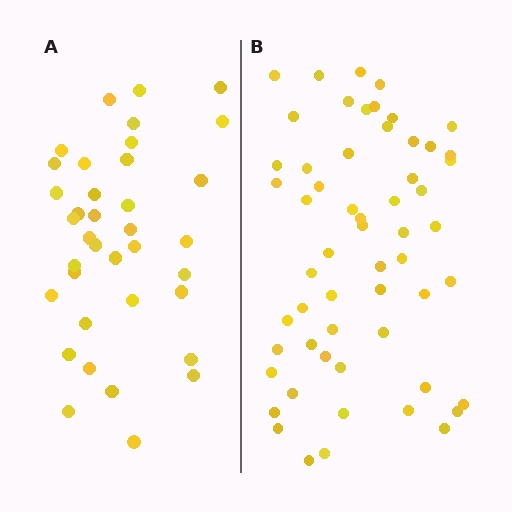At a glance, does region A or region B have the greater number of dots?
Region B (the right region) has more dots.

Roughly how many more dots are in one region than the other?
Region B has approximately 20 more dots than region A.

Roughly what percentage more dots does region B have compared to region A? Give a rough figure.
About 55% more.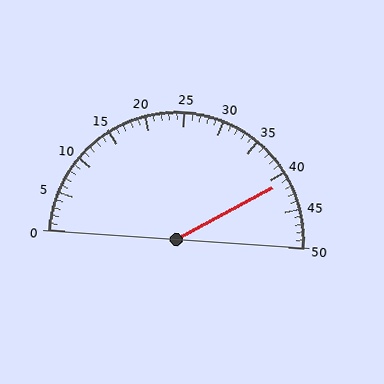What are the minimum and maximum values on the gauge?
The gauge ranges from 0 to 50.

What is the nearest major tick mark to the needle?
The nearest major tick mark is 40.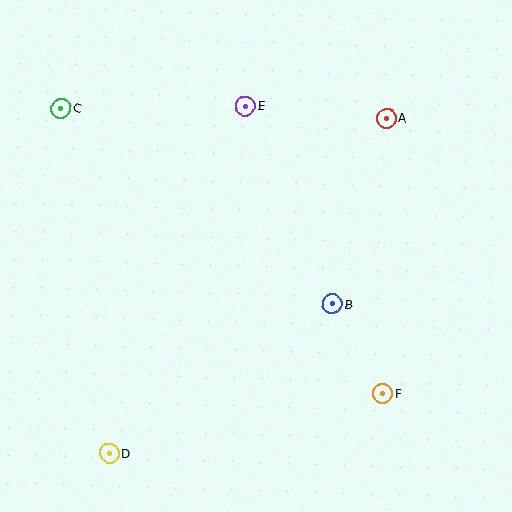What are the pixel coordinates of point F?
Point F is at (383, 394).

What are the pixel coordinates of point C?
Point C is at (61, 108).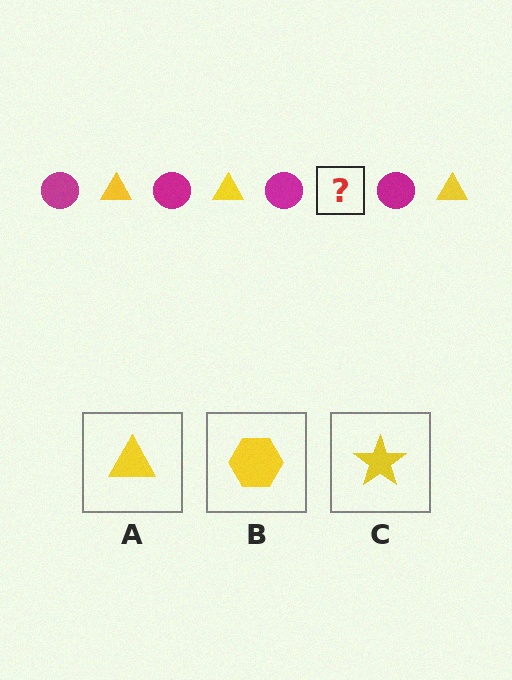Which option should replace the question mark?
Option A.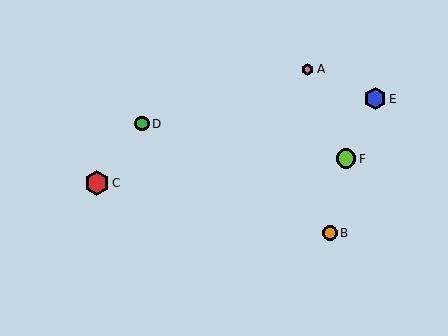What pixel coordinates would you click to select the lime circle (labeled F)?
Click at (346, 159) to select the lime circle F.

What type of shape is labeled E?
Shape E is a blue hexagon.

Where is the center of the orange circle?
The center of the orange circle is at (330, 233).